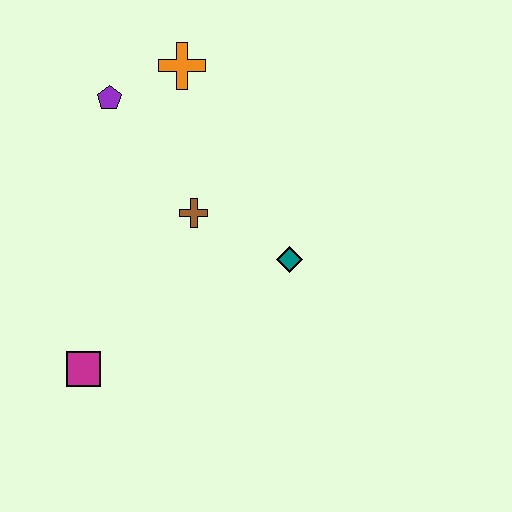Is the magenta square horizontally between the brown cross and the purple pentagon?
No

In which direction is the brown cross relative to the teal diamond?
The brown cross is to the left of the teal diamond.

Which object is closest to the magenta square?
The brown cross is closest to the magenta square.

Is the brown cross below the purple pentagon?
Yes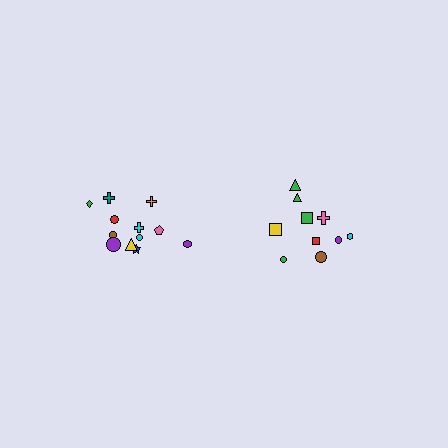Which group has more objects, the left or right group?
The left group.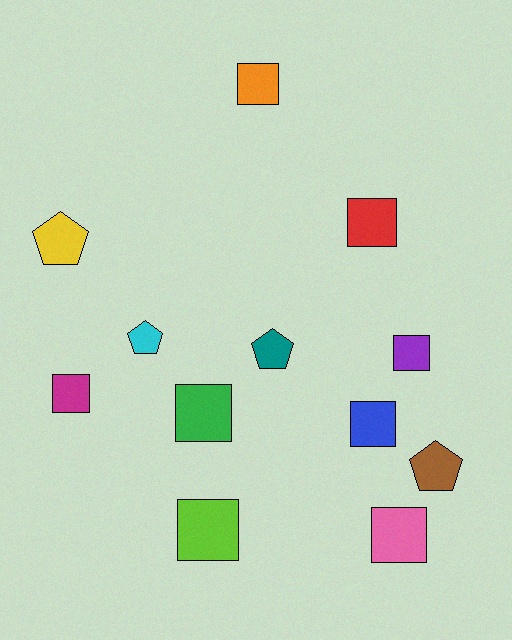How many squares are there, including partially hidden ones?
There are 8 squares.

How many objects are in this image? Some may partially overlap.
There are 12 objects.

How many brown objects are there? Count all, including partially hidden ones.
There is 1 brown object.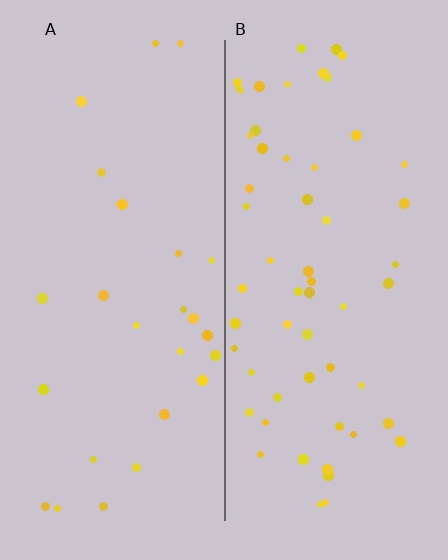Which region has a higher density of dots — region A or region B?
B (the right).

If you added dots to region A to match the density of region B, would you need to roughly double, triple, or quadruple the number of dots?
Approximately double.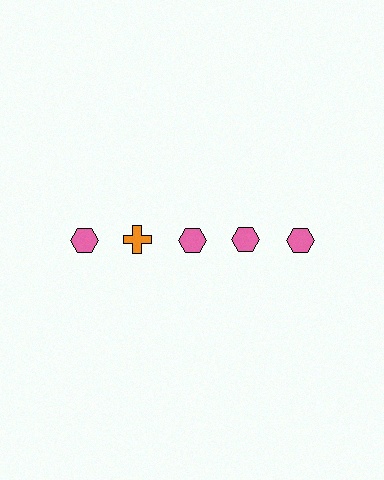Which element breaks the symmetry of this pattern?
The orange cross in the top row, second from left column breaks the symmetry. All other shapes are pink hexagons.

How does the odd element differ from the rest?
It differs in both color (orange instead of pink) and shape (cross instead of hexagon).